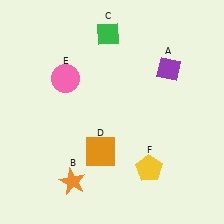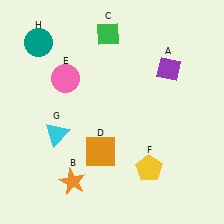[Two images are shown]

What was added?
A cyan triangle (G), a teal circle (H) were added in Image 2.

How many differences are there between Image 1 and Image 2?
There are 2 differences between the two images.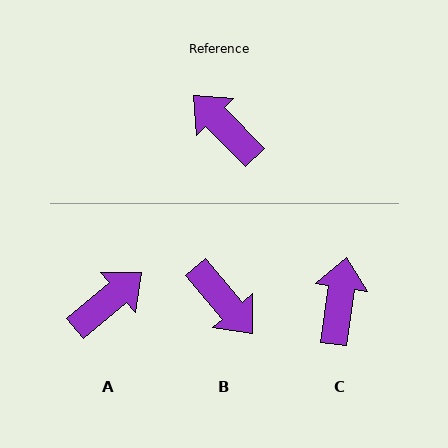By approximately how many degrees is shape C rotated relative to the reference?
Approximately 53 degrees clockwise.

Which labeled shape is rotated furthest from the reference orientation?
B, about 176 degrees away.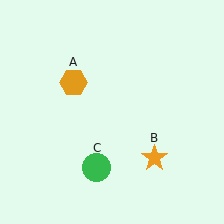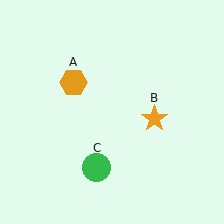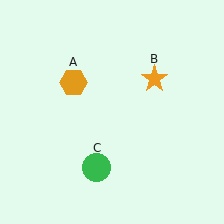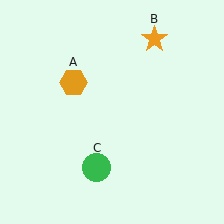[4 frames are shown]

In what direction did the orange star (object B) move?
The orange star (object B) moved up.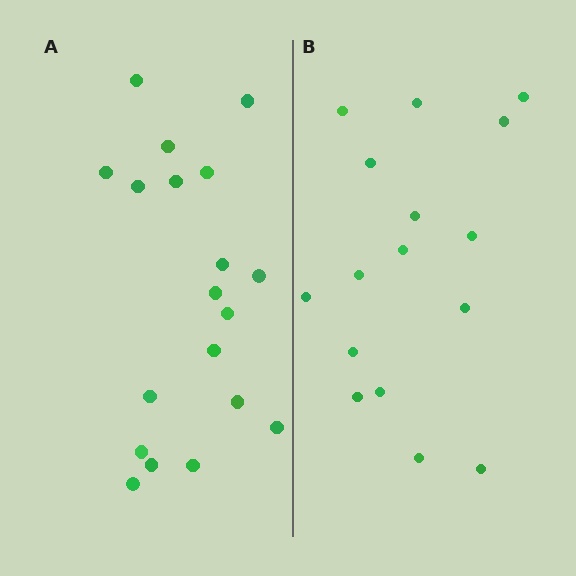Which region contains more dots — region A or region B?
Region A (the left region) has more dots.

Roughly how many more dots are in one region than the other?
Region A has just a few more — roughly 2 or 3 more dots than region B.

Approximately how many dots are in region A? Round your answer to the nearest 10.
About 20 dots. (The exact count is 19, which rounds to 20.)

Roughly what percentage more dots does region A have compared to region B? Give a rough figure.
About 20% more.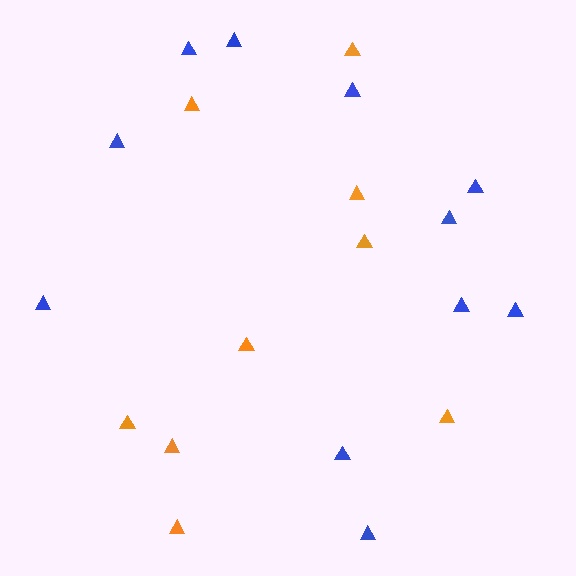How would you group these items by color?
There are 2 groups: one group of blue triangles (11) and one group of orange triangles (9).